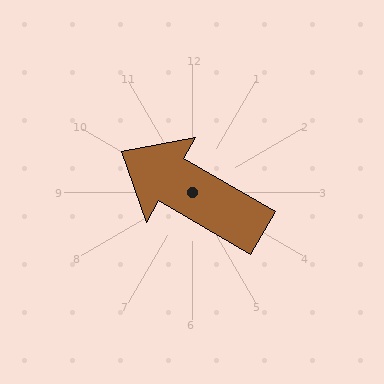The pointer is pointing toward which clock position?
Roughly 10 o'clock.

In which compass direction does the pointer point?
Northwest.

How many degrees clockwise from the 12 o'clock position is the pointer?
Approximately 300 degrees.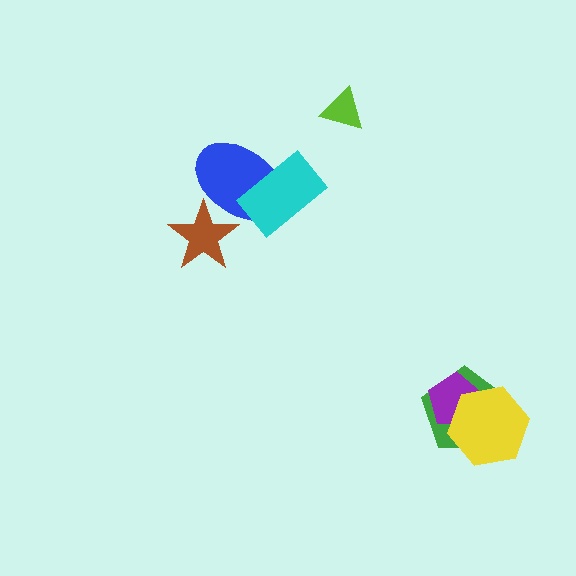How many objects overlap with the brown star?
1 object overlaps with the brown star.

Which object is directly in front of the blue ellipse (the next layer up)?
The cyan rectangle is directly in front of the blue ellipse.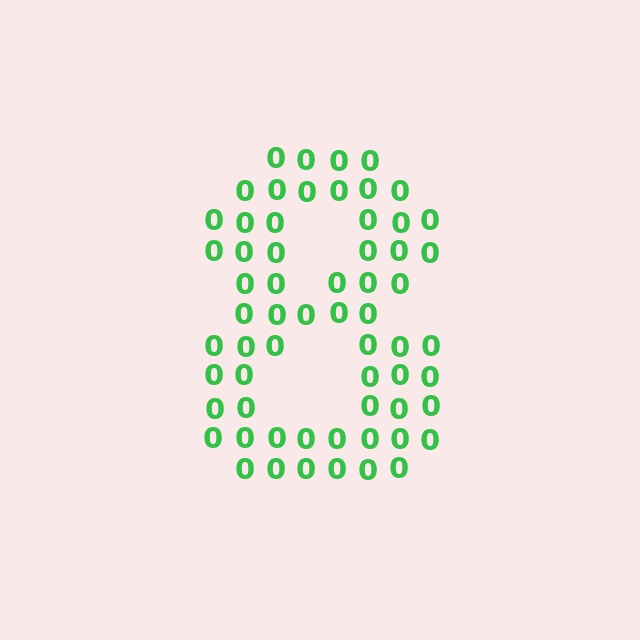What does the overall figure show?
The overall figure shows the digit 8.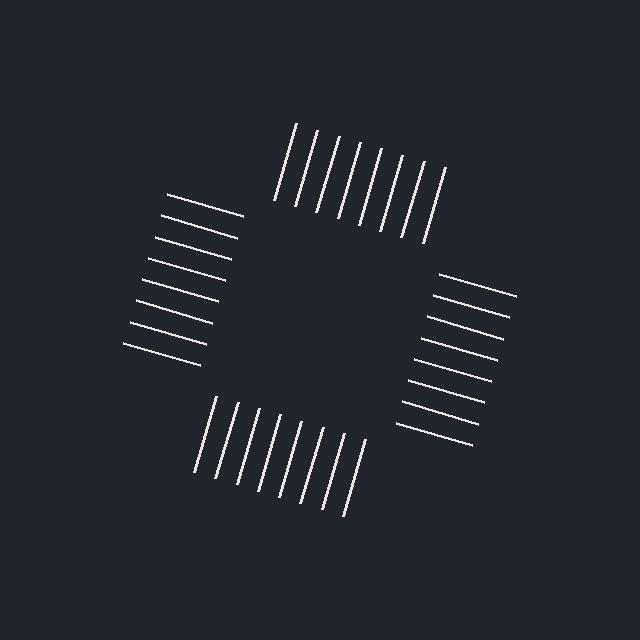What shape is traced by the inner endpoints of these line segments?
An illusory square — the line segments terminate on its edges but no continuous stroke is drawn.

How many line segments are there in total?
32 — 8 along each of the 4 edges.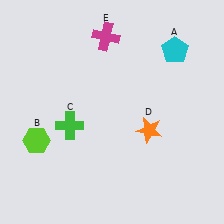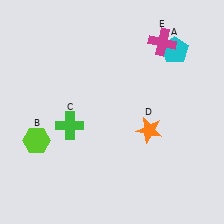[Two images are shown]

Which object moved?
The magenta cross (E) moved right.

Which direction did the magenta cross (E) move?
The magenta cross (E) moved right.